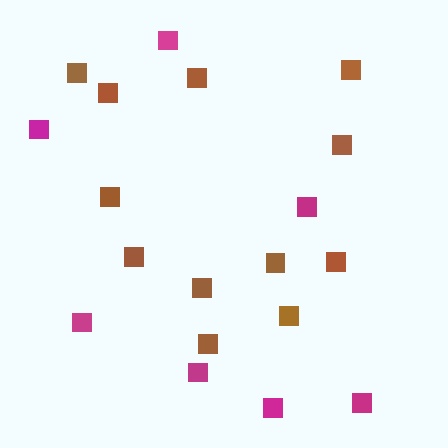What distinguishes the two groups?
There are 2 groups: one group of magenta squares (7) and one group of brown squares (12).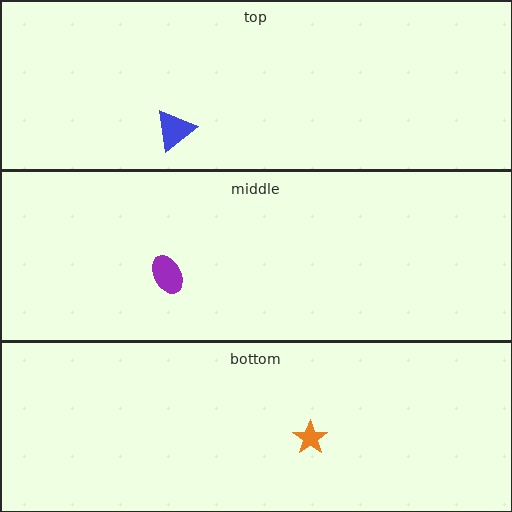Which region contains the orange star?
The bottom region.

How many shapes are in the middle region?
1.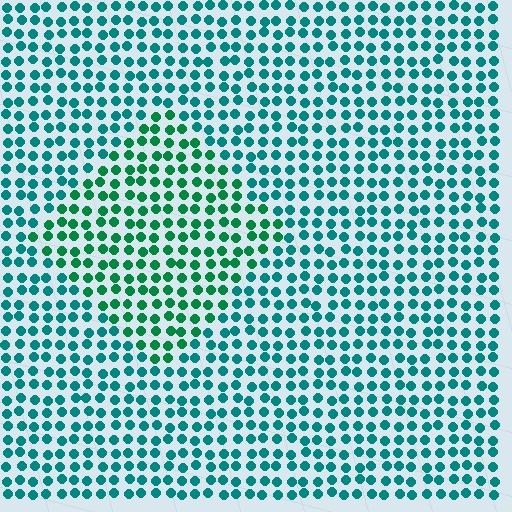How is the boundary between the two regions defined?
The boundary is defined purely by a slight shift in hue (about 28 degrees). Spacing, size, and orientation are identical on both sides.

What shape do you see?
I see a diamond.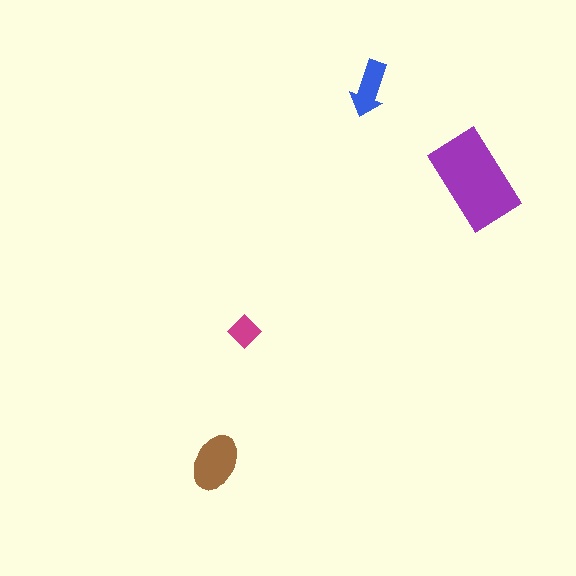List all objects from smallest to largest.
The magenta diamond, the blue arrow, the brown ellipse, the purple rectangle.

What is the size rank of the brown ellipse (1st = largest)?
2nd.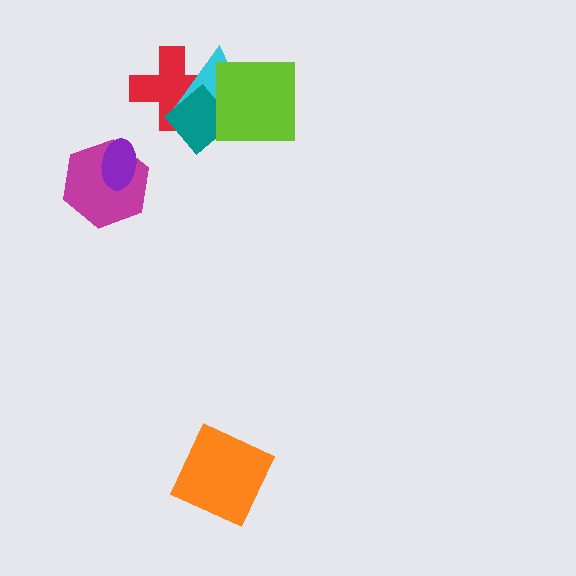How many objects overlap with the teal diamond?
3 objects overlap with the teal diamond.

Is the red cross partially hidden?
Yes, it is partially covered by another shape.